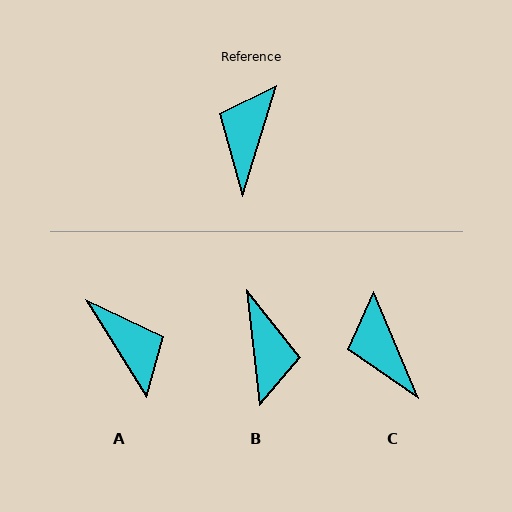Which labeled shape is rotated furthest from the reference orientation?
B, about 157 degrees away.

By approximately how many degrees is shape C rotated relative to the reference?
Approximately 40 degrees counter-clockwise.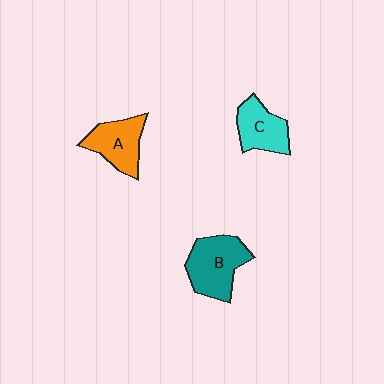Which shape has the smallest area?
Shape C (cyan).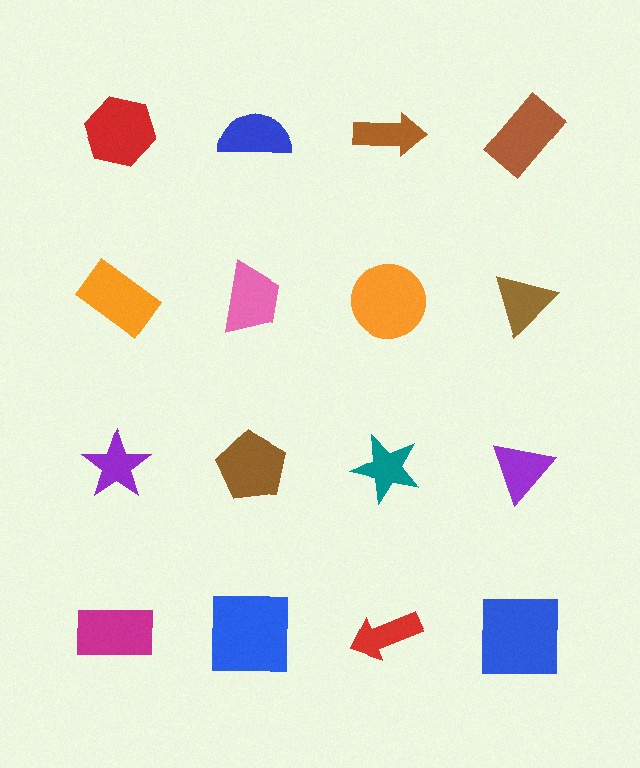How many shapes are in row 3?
4 shapes.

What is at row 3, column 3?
A teal star.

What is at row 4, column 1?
A magenta rectangle.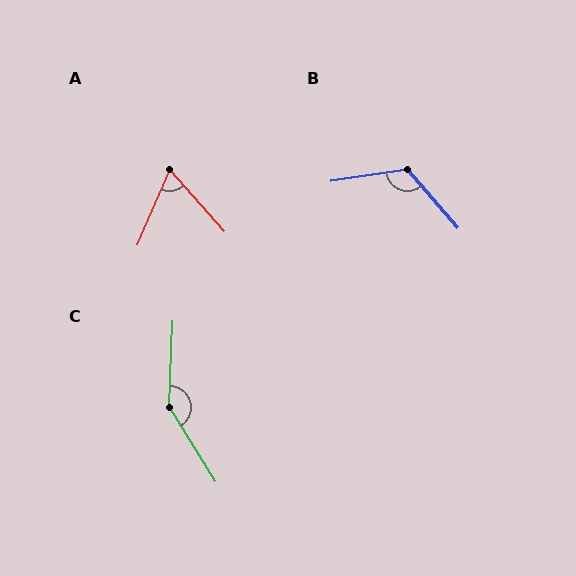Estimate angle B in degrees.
Approximately 122 degrees.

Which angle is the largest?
C, at approximately 146 degrees.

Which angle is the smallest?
A, at approximately 65 degrees.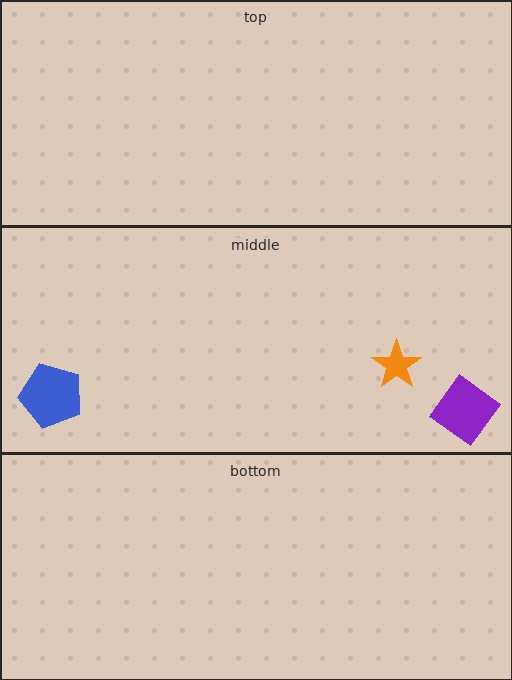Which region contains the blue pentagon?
The middle region.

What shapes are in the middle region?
The orange star, the blue pentagon, the purple diamond.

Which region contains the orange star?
The middle region.